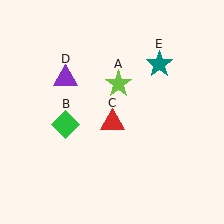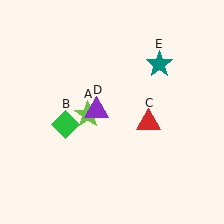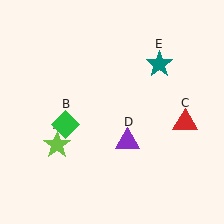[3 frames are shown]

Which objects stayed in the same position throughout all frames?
Green diamond (object B) and teal star (object E) remained stationary.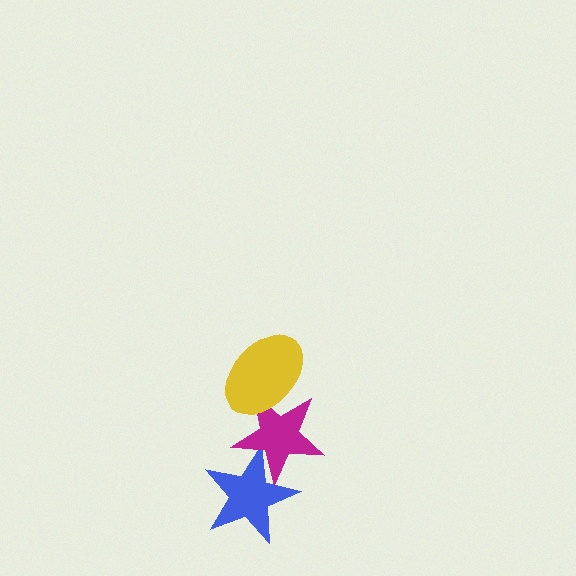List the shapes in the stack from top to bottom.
From top to bottom: the yellow ellipse, the magenta star, the blue star.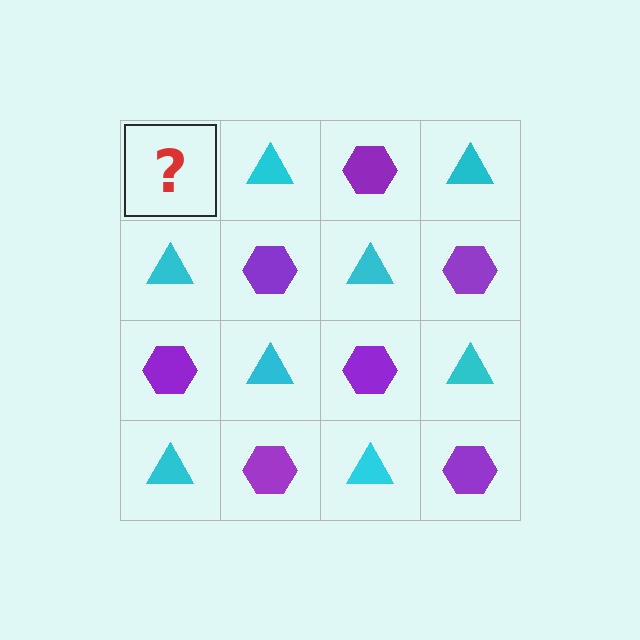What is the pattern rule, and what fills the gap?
The rule is that it alternates purple hexagon and cyan triangle in a checkerboard pattern. The gap should be filled with a purple hexagon.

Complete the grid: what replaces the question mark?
The question mark should be replaced with a purple hexagon.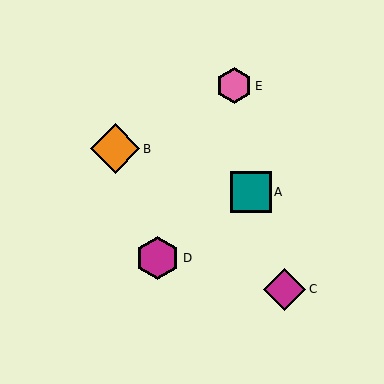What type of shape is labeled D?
Shape D is a magenta hexagon.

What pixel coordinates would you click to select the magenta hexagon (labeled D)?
Click at (158, 258) to select the magenta hexagon D.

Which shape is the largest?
The orange diamond (labeled B) is the largest.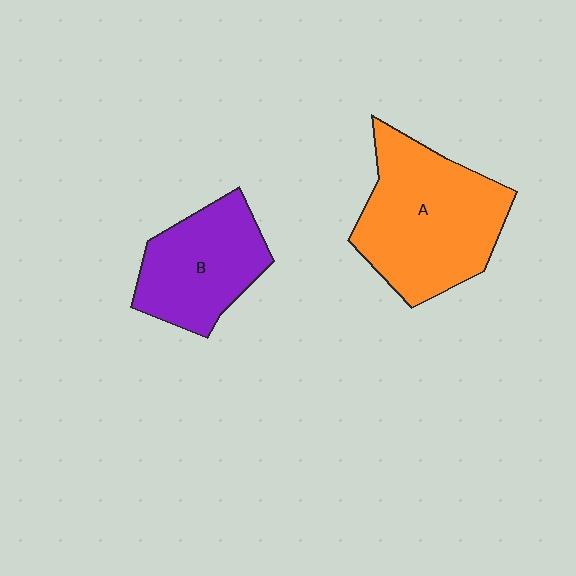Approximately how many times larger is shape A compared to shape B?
Approximately 1.4 times.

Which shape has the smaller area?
Shape B (purple).